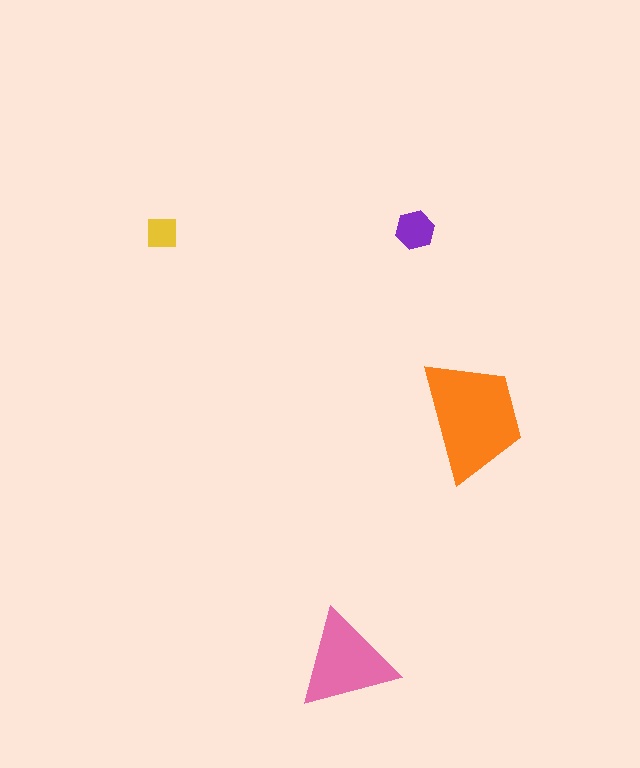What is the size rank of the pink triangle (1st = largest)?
2nd.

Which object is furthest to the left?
The yellow square is leftmost.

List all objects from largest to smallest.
The orange trapezoid, the pink triangle, the purple hexagon, the yellow square.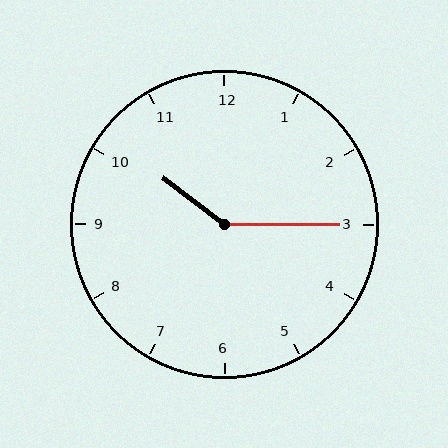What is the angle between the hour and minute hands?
Approximately 142 degrees.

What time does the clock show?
10:15.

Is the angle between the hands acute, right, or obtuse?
It is obtuse.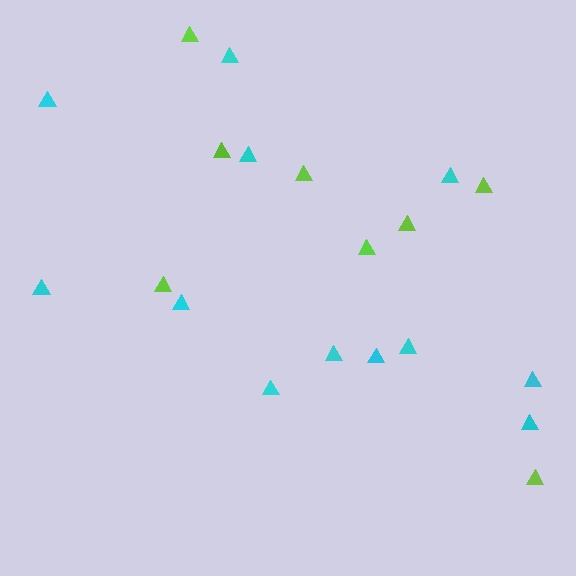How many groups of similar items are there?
There are 2 groups: one group of cyan triangles (12) and one group of lime triangles (8).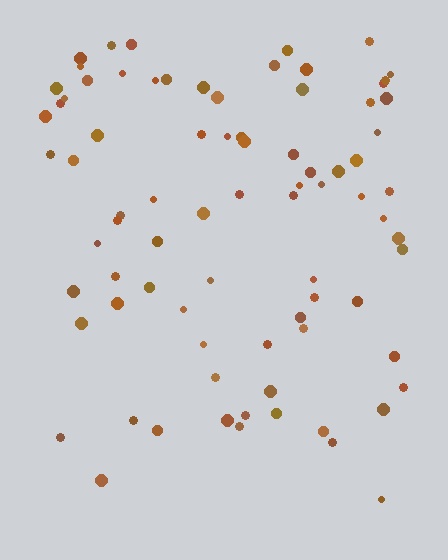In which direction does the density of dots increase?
From bottom to top, with the top side densest.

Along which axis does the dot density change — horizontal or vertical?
Vertical.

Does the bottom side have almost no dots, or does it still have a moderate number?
Still a moderate number, just noticeably fewer than the top.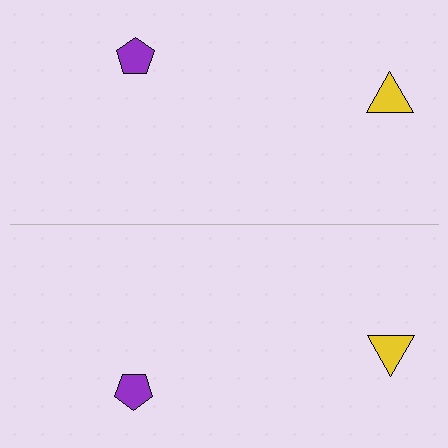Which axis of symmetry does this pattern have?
The pattern has a horizontal axis of symmetry running through the center of the image.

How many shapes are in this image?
There are 4 shapes in this image.